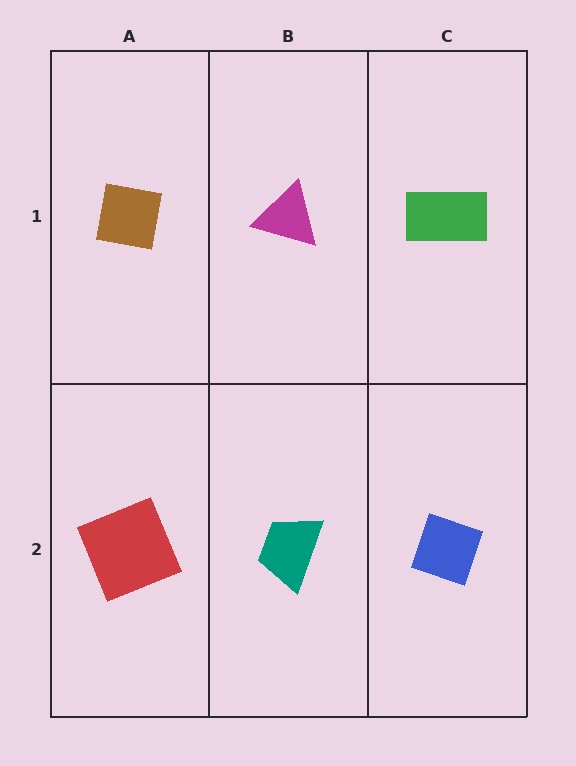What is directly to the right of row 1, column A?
A magenta triangle.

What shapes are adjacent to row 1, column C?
A blue diamond (row 2, column C), a magenta triangle (row 1, column B).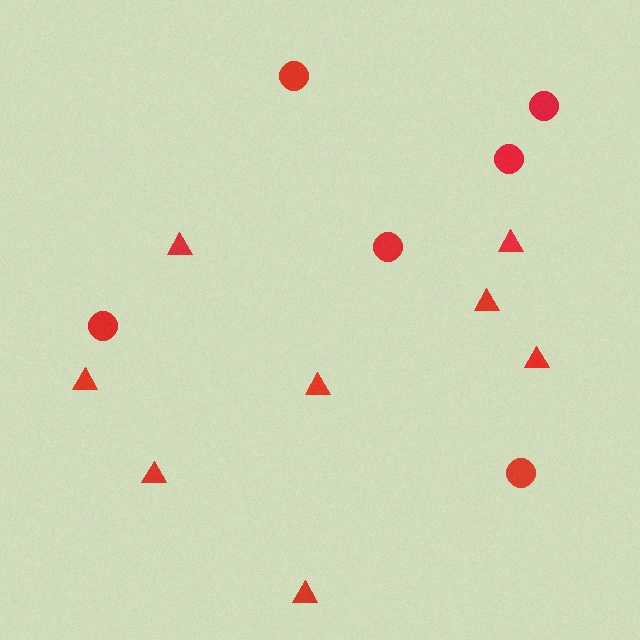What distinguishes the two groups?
There are 2 groups: one group of circles (6) and one group of triangles (8).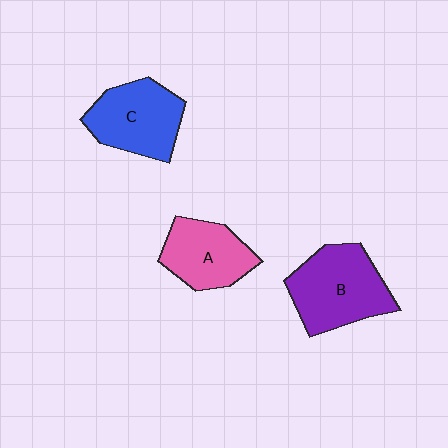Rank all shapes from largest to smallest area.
From largest to smallest: B (purple), C (blue), A (pink).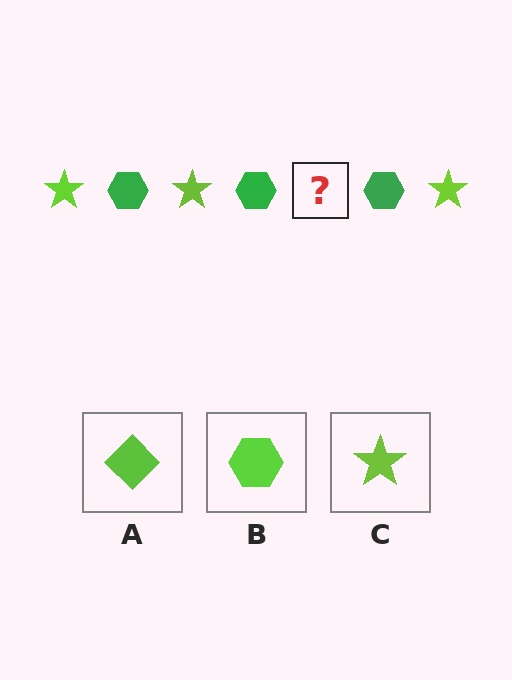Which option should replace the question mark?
Option C.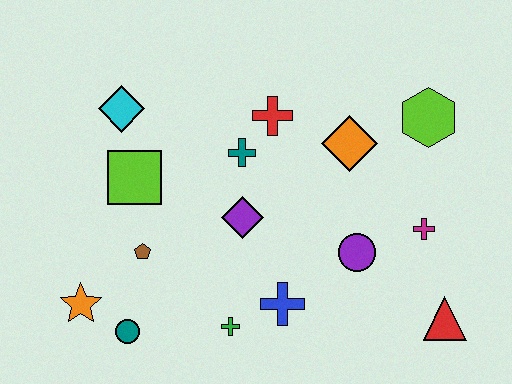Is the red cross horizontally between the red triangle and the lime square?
Yes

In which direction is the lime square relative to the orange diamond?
The lime square is to the left of the orange diamond.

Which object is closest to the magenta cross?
The purple circle is closest to the magenta cross.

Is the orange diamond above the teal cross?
Yes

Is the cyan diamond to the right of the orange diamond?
No